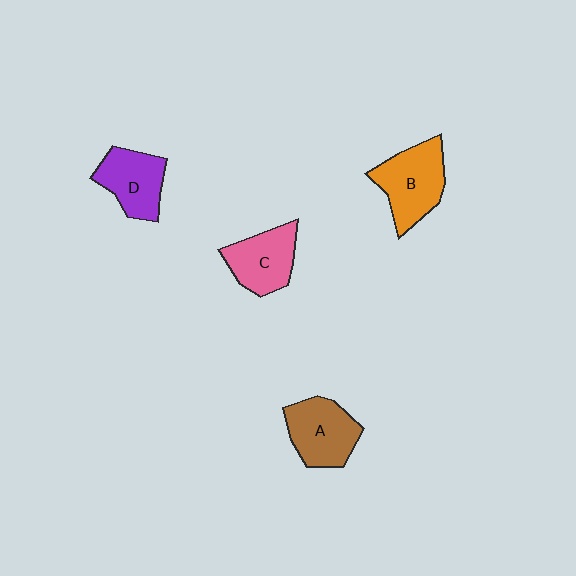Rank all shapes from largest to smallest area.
From largest to smallest: B (orange), A (brown), D (purple), C (pink).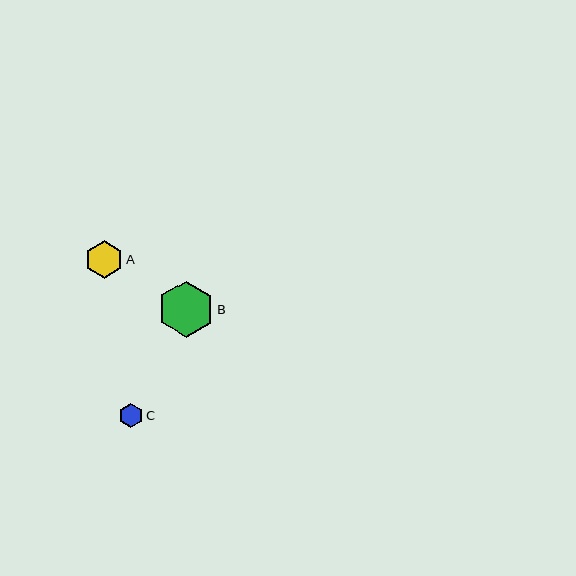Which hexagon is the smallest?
Hexagon C is the smallest with a size of approximately 24 pixels.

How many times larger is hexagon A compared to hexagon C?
Hexagon A is approximately 1.6 times the size of hexagon C.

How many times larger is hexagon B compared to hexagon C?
Hexagon B is approximately 2.3 times the size of hexagon C.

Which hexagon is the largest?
Hexagon B is the largest with a size of approximately 56 pixels.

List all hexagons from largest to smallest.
From largest to smallest: B, A, C.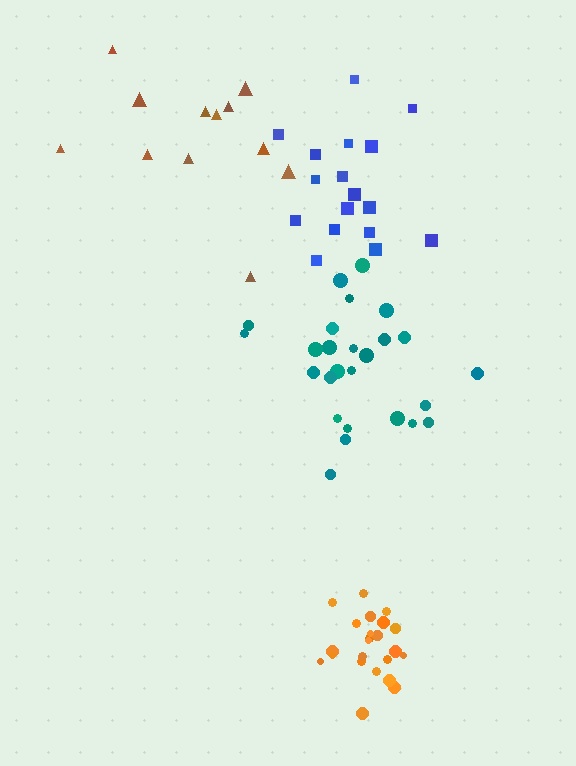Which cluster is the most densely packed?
Orange.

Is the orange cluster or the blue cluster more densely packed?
Orange.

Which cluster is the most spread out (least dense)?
Brown.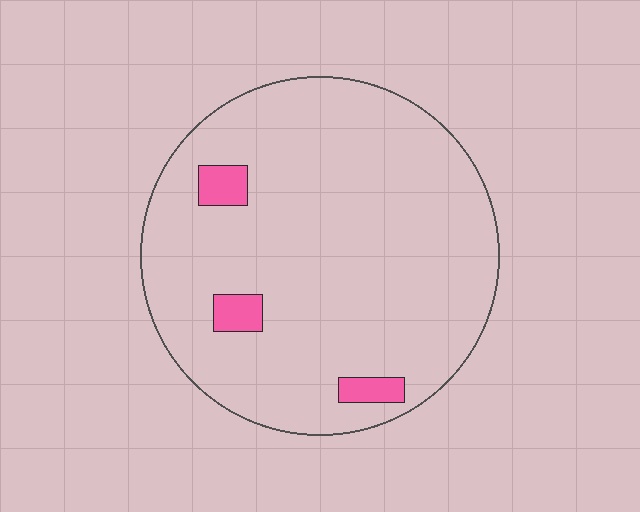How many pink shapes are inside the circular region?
3.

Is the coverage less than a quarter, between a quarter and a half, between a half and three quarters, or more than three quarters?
Less than a quarter.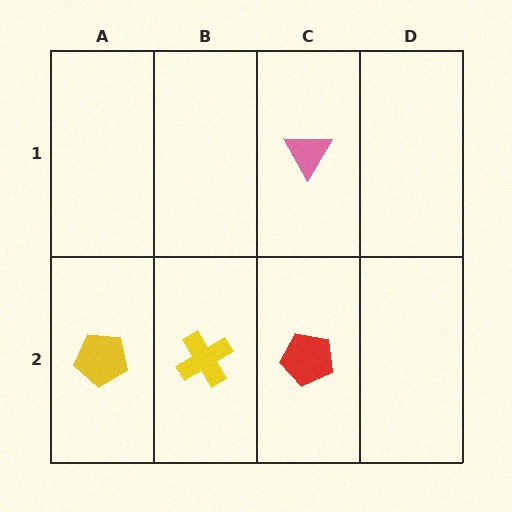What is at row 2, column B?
A yellow cross.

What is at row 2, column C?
A red pentagon.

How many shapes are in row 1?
1 shape.